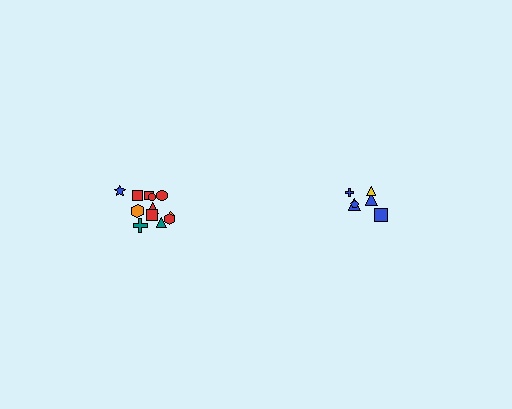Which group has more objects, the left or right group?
The left group.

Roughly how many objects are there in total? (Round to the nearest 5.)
Roughly 20 objects in total.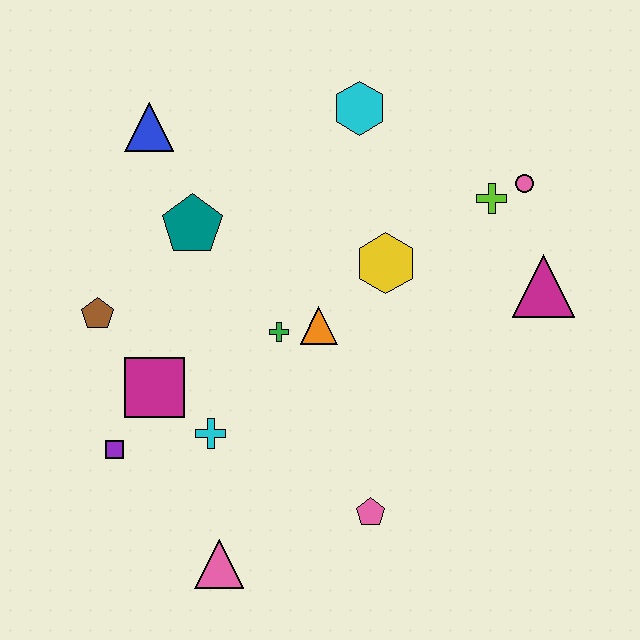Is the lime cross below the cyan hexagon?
Yes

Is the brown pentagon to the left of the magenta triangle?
Yes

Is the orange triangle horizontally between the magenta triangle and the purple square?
Yes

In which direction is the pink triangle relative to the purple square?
The pink triangle is below the purple square.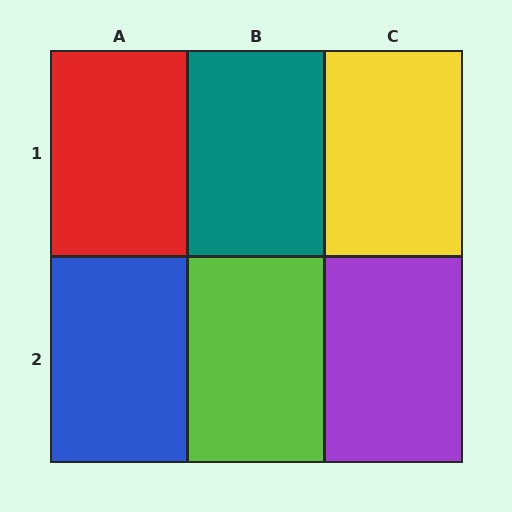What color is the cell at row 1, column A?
Red.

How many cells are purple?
1 cell is purple.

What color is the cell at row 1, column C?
Yellow.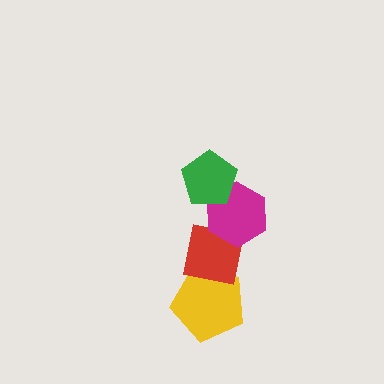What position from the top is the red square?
The red square is 3rd from the top.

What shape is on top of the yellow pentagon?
The red square is on top of the yellow pentagon.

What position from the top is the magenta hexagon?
The magenta hexagon is 2nd from the top.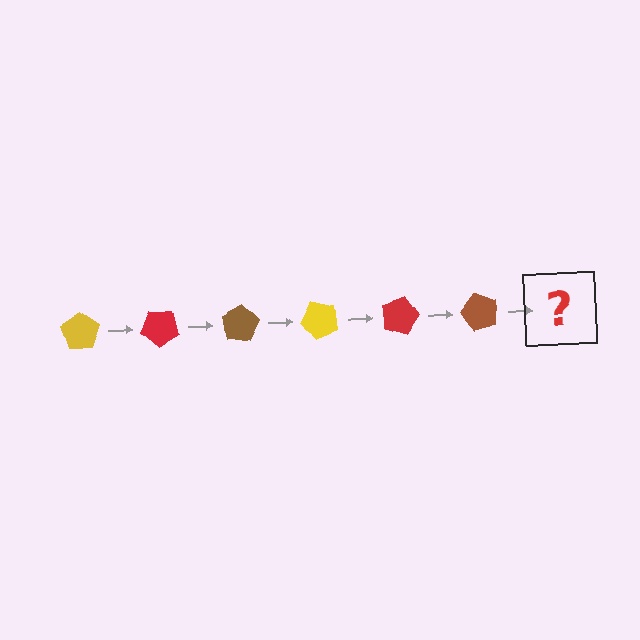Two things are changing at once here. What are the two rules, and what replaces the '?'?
The two rules are that it rotates 40 degrees each step and the color cycles through yellow, red, and brown. The '?' should be a yellow pentagon, rotated 240 degrees from the start.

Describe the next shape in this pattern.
It should be a yellow pentagon, rotated 240 degrees from the start.